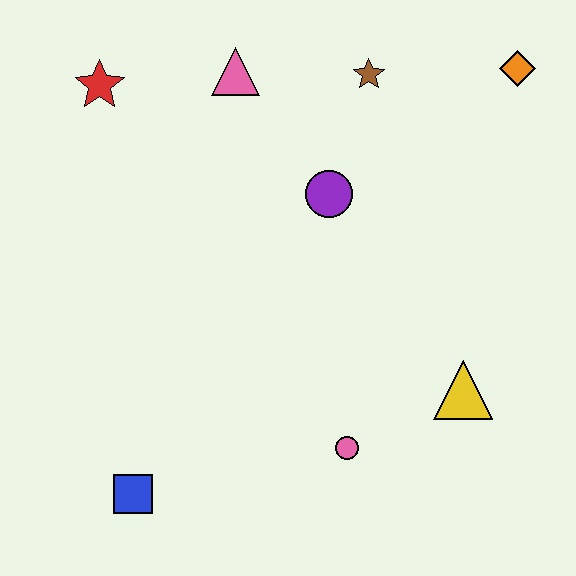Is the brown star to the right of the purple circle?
Yes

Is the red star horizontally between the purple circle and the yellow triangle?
No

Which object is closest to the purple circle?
The brown star is closest to the purple circle.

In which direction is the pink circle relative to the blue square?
The pink circle is to the right of the blue square.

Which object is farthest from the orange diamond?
The blue square is farthest from the orange diamond.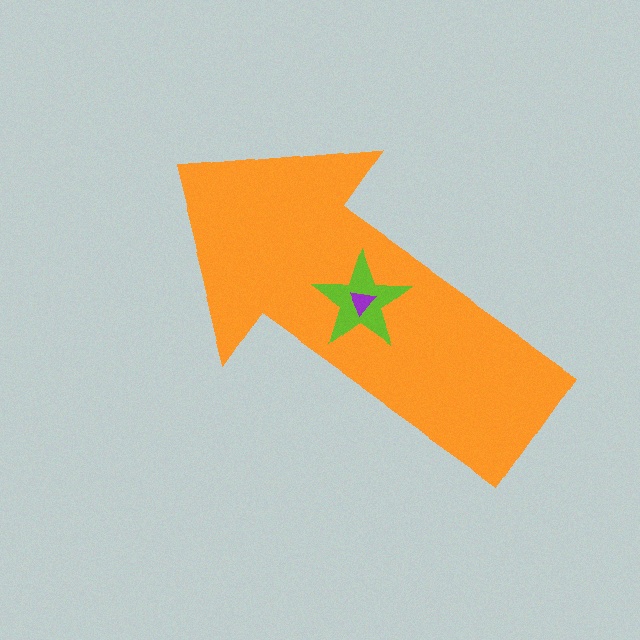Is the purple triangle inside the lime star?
Yes.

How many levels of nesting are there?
3.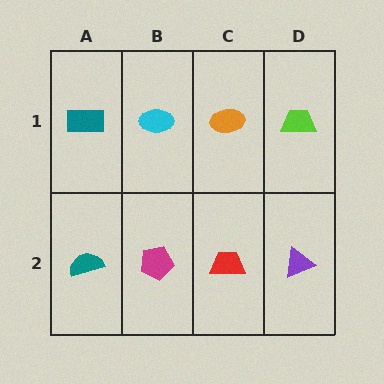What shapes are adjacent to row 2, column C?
An orange ellipse (row 1, column C), a magenta pentagon (row 2, column B), a purple triangle (row 2, column D).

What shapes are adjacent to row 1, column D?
A purple triangle (row 2, column D), an orange ellipse (row 1, column C).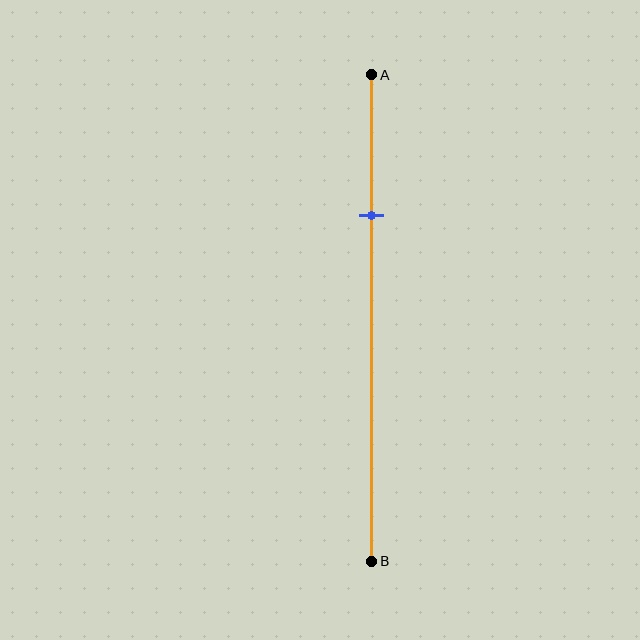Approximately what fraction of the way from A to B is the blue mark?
The blue mark is approximately 30% of the way from A to B.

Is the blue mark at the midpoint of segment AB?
No, the mark is at about 30% from A, not at the 50% midpoint.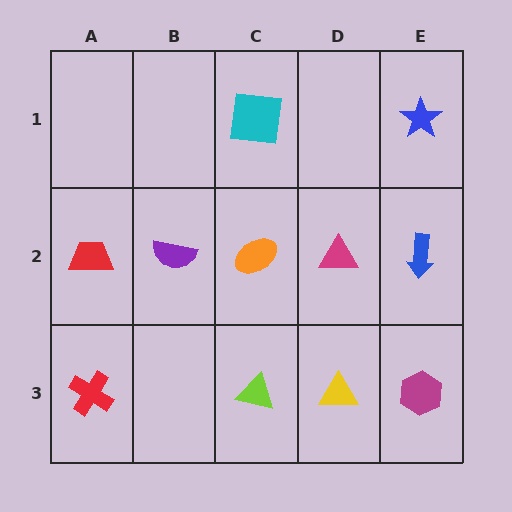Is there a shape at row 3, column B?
No, that cell is empty.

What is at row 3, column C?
A lime triangle.